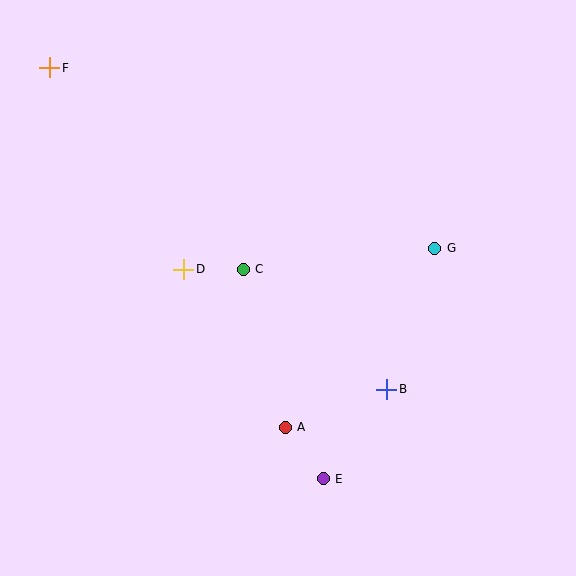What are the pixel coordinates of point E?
Point E is at (323, 479).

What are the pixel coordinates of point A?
Point A is at (285, 427).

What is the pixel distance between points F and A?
The distance between F and A is 430 pixels.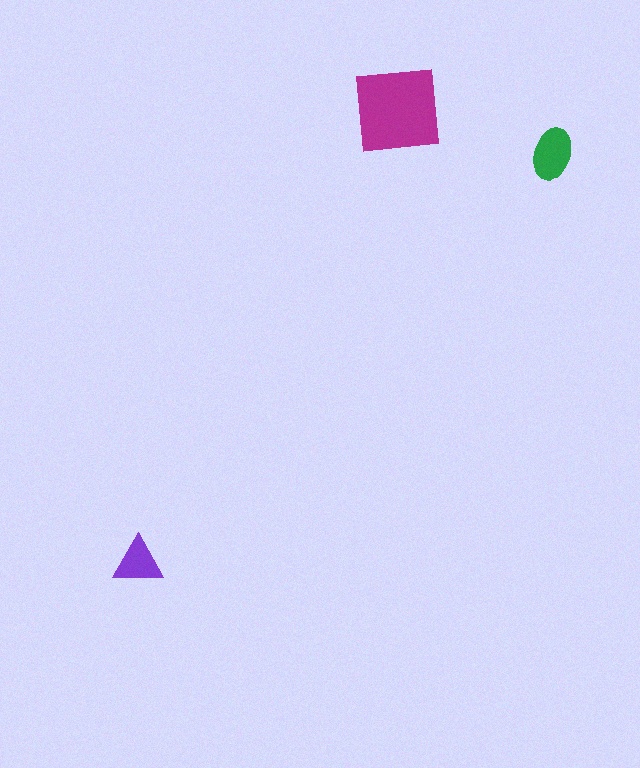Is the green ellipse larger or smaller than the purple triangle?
Larger.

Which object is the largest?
The magenta square.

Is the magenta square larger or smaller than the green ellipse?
Larger.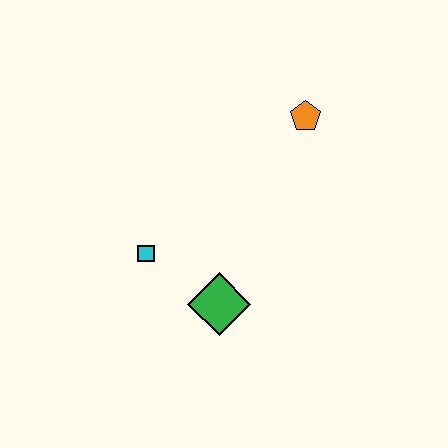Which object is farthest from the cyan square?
The orange pentagon is farthest from the cyan square.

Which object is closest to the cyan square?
The green diamond is closest to the cyan square.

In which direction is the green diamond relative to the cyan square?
The green diamond is to the right of the cyan square.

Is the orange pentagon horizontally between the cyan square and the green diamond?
No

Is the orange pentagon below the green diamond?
No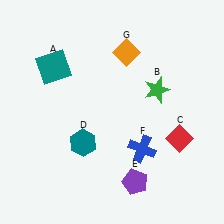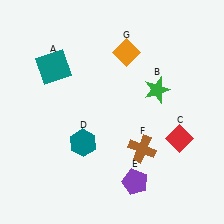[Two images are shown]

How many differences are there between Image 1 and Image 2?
There is 1 difference between the two images.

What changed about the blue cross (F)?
In Image 1, F is blue. In Image 2, it changed to brown.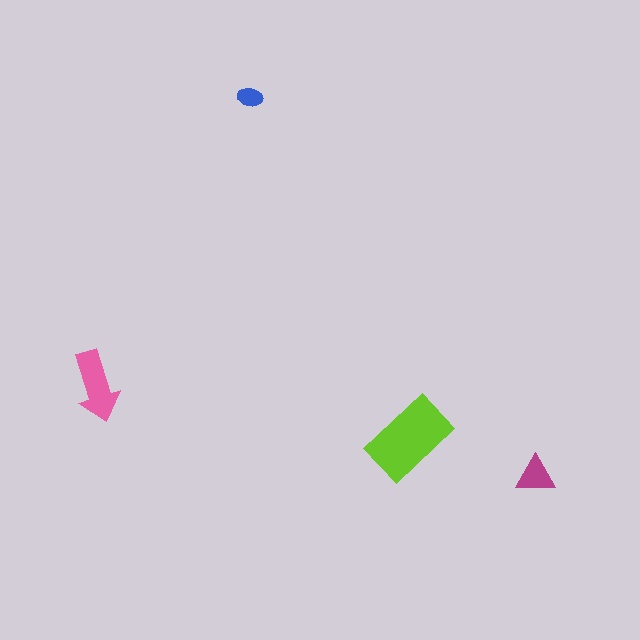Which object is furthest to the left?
The pink arrow is leftmost.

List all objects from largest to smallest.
The lime rectangle, the pink arrow, the magenta triangle, the blue ellipse.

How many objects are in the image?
There are 4 objects in the image.